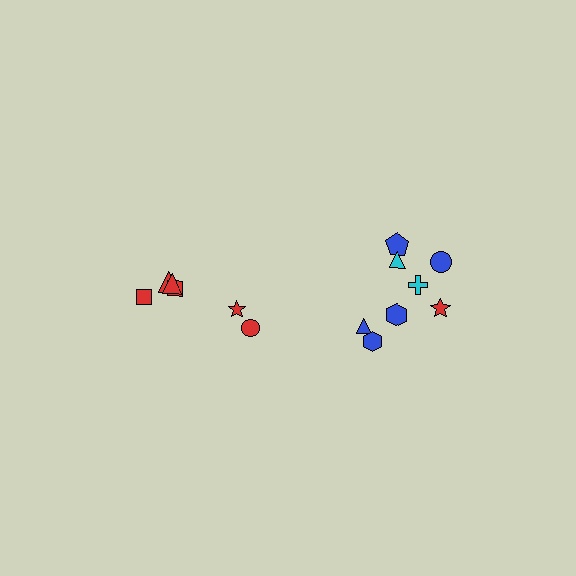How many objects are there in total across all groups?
There are 14 objects.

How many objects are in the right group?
There are 8 objects.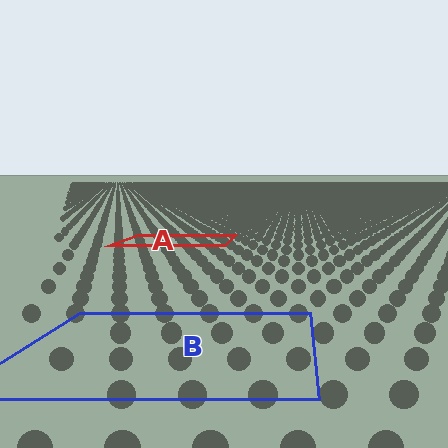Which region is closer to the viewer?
Region B is closer. The texture elements there are larger and more spread out.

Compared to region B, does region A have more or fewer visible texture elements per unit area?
Region A has more texture elements per unit area — they are packed more densely because it is farther away.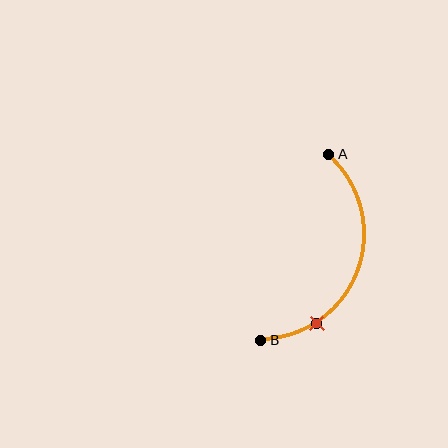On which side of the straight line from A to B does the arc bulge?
The arc bulges to the right of the straight line connecting A and B.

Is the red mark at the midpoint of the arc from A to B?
No. The red mark lies on the arc but is closer to endpoint B. The arc midpoint would be at the point on the curve equidistant along the arc from both A and B.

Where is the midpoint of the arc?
The arc midpoint is the point on the curve farthest from the straight line joining A and B. It sits to the right of that line.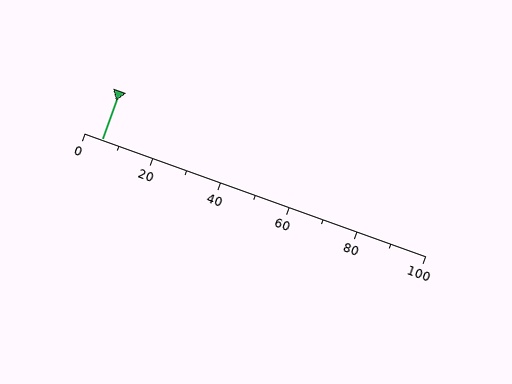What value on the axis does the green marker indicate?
The marker indicates approximately 5.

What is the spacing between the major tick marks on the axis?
The major ticks are spaced 20 apart.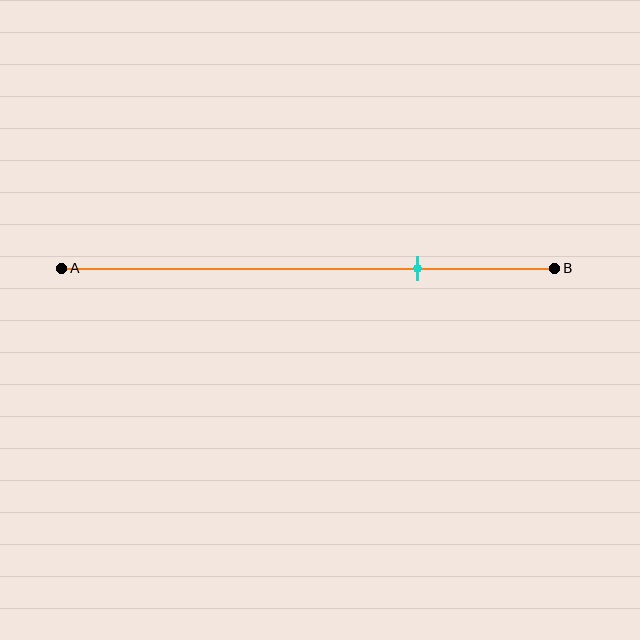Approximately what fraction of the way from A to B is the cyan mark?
The cyan mark is approximately 70% of the way from A to B.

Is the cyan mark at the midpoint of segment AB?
No, the mark is at about 70% from A, not at the 50% midpoint.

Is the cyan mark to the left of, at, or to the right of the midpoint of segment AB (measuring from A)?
The cyan mark is to the right of the midpoint of segment AB.